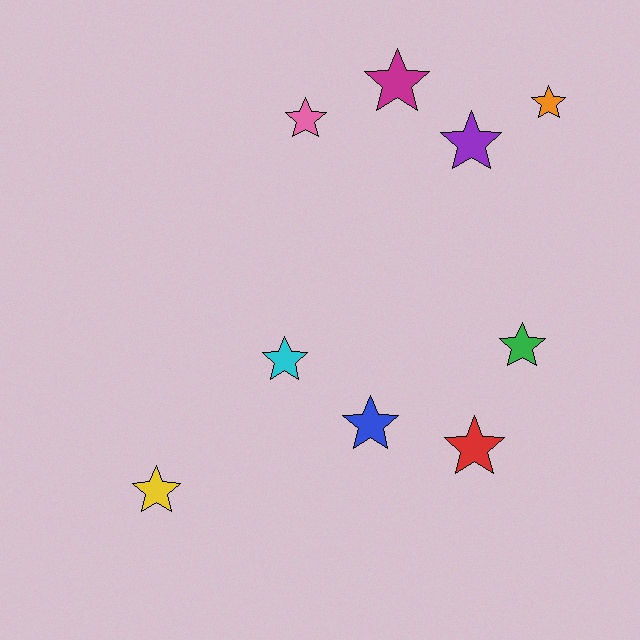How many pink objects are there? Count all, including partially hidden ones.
There is 1 pink object.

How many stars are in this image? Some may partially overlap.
There are 9 stars.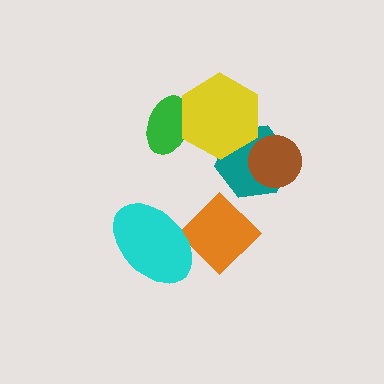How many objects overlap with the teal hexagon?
2 objects overlap with the teal hexagon.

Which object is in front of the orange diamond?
The cyan ellipse is in front of the orange diamond.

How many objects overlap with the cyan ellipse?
1 object overlaps with the cyan ellipse.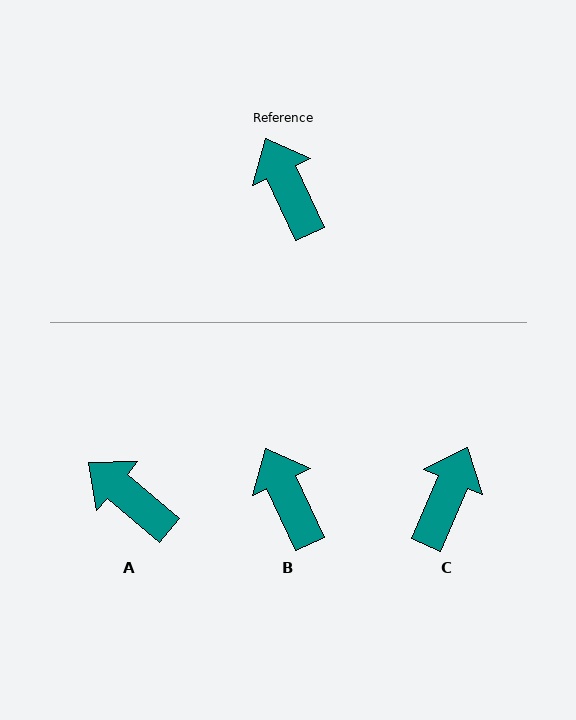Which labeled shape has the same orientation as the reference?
B.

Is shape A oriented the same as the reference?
No, it is off by about 25 degrees.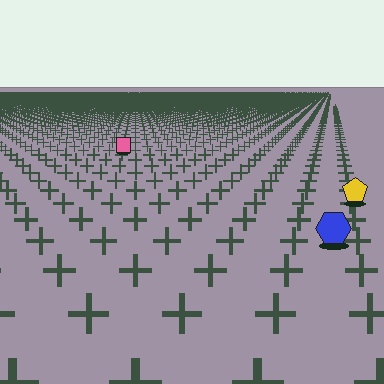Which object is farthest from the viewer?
The pink square is farthest from the viewer. It appears smaller and the ground texture around it is denser.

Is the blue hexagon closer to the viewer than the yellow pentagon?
Yes. The blue hexagon is closer — you can tell from the texture gradient: the ground texture is coarser near it.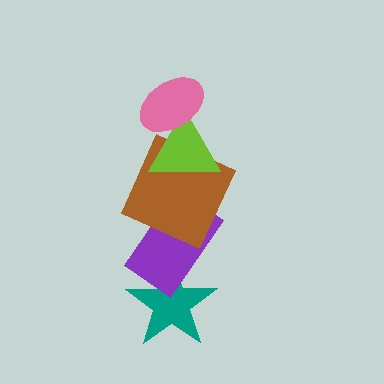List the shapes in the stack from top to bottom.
From top to bottom: the pink ellipse, the lime triangle, the brown square, the purple rectangle, the teal star.